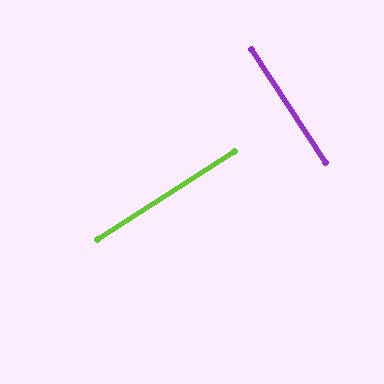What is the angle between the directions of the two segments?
Approximately 90 degrees.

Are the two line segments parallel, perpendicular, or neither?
Perpendicular — they meet at approximately 90°.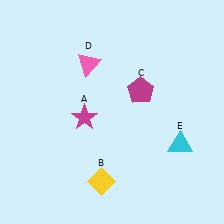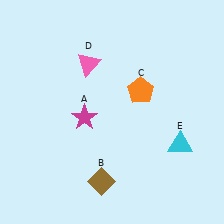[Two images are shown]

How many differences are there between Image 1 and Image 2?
There are 2 differences between the two images.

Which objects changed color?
B changed from yellow to brown. C changed from magenta to orange.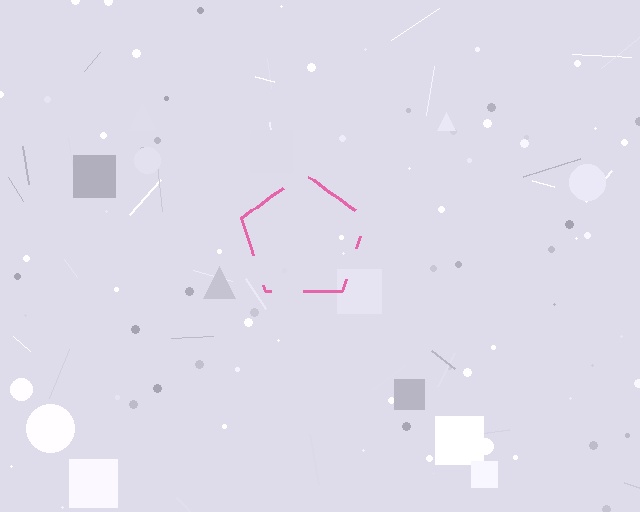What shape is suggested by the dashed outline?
The dashed outline suggests a pentagon.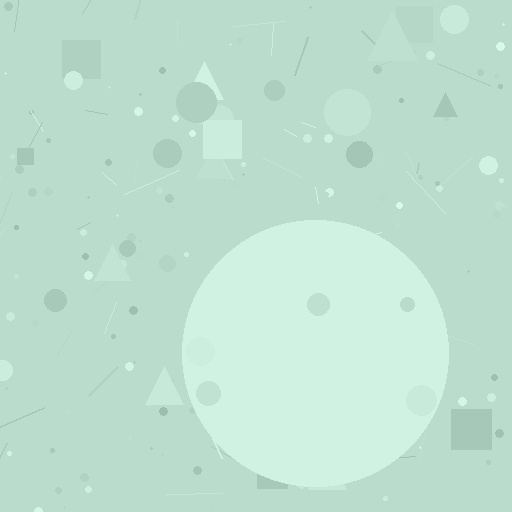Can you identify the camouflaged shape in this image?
The camouflaged shape is a circle.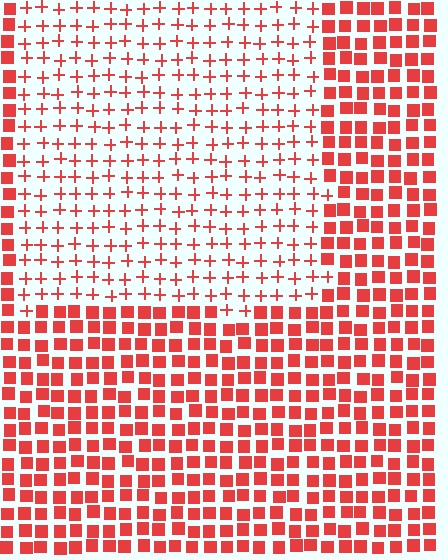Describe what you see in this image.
The image is filled with small red elements arranged in a uniform grid. A rectangle-shaped region contains plus signs, while the surrounding area contains squares. The boundary is defined purely by the change in element shape.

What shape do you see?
I see a rectangle.